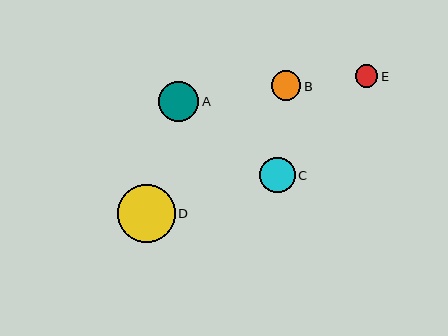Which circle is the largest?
Circle D is the largest with a size of approximately 58 pixels.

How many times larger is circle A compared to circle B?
Circle A is approximately 1.4 times the size of circle B.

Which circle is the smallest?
Circle E is the smallest with a size of approximately 23 pixels.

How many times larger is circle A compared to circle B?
Circle A is approximately 1.4 times the size of circle B.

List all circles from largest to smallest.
From largest to smallest: D, A, C, B, E.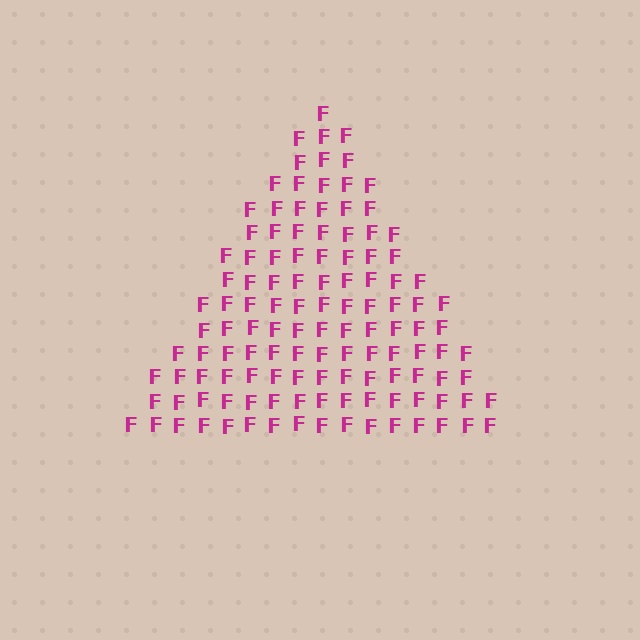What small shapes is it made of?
It is made of small letter F's.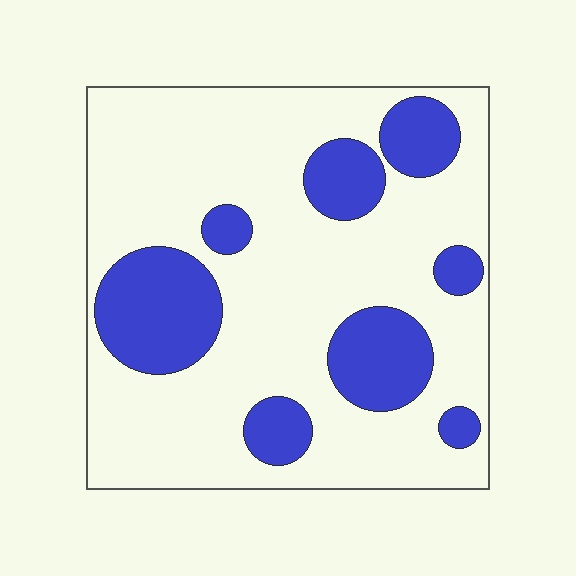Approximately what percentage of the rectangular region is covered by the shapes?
Approximately 25%.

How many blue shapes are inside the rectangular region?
8.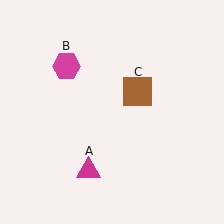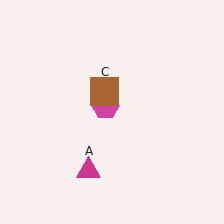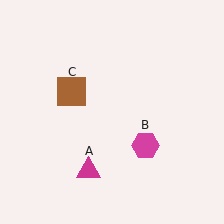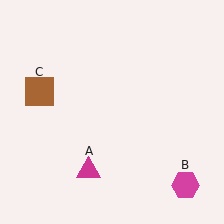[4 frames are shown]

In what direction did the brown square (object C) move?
The brown square (object C) moved left.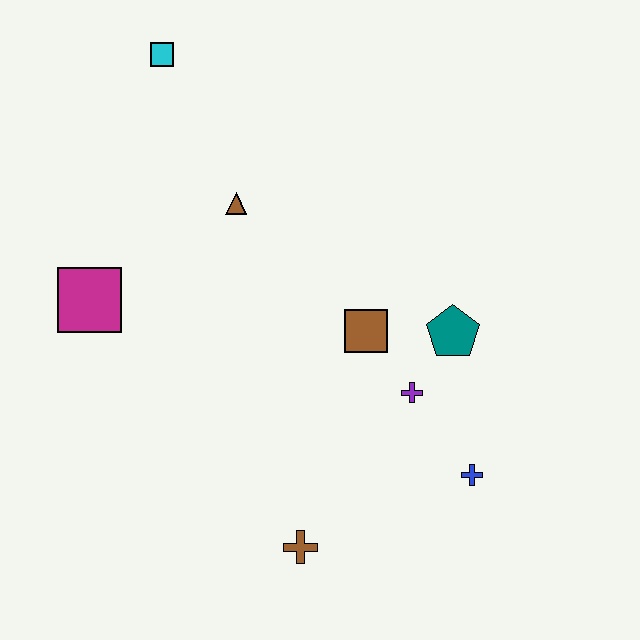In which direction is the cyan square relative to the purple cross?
The cyan square is above the purple cross.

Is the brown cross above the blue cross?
No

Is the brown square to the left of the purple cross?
Yes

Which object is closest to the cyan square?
The brown triangle is closest to the cyan square.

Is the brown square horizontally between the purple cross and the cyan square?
Yes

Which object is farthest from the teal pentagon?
The cyan square is farthest from the teal pentagon.